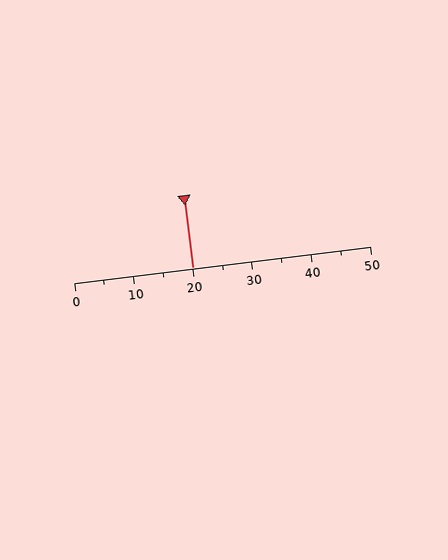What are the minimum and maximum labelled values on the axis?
The axis runs from 0 to 50.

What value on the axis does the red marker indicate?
The marker indicates approximately 20.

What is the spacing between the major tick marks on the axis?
The major ticks are spaced 10 apart.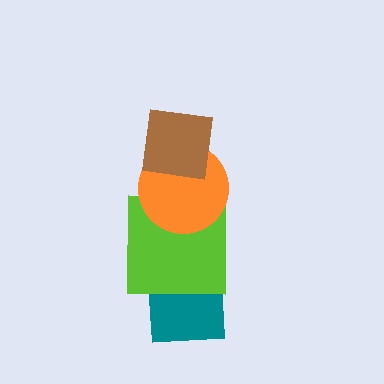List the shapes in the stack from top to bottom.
From top to bottom: the brown square, the orange circle, the lime square, the teal square.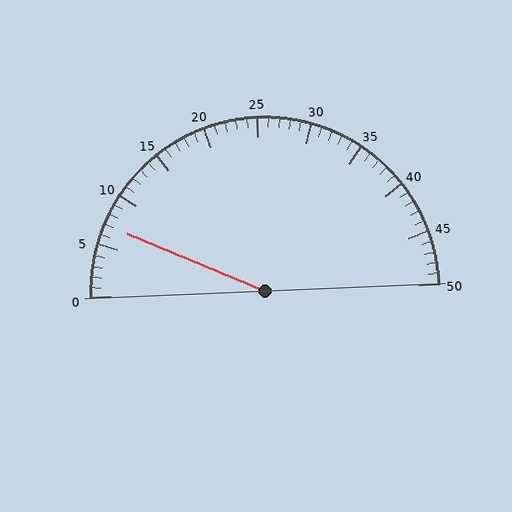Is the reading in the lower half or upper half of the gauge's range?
The reading is in the lower half of the range (0 to 50).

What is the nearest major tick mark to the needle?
The nearest major tick mark is 5.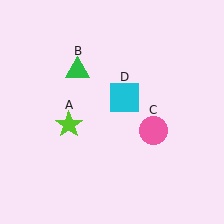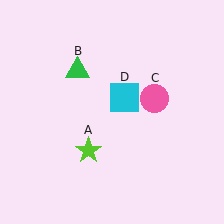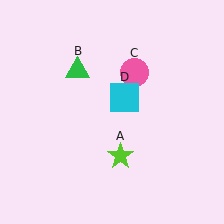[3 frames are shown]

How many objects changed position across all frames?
2 objects changed position: lime star (object A), pink circle (object C).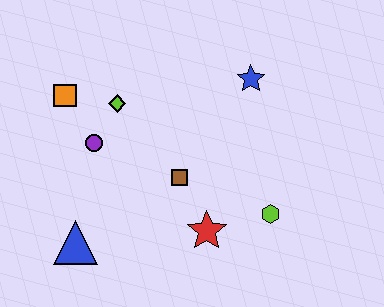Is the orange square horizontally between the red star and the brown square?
No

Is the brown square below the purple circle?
Yes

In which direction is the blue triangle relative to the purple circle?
The blue triangle is below the purple circle.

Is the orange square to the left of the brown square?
Yes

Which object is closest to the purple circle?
The lime diamond is closest to the purple circle.